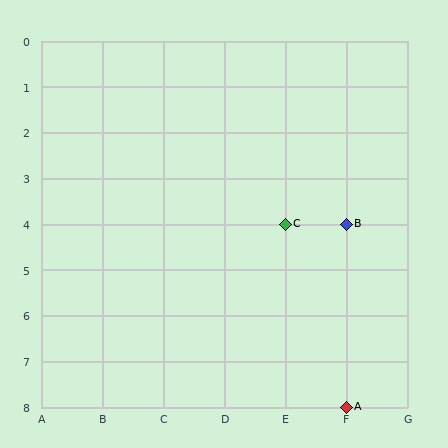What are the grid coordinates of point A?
Point A is at grid coordinates (F, 8).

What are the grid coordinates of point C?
Point C is at grid coordinates (E, 4).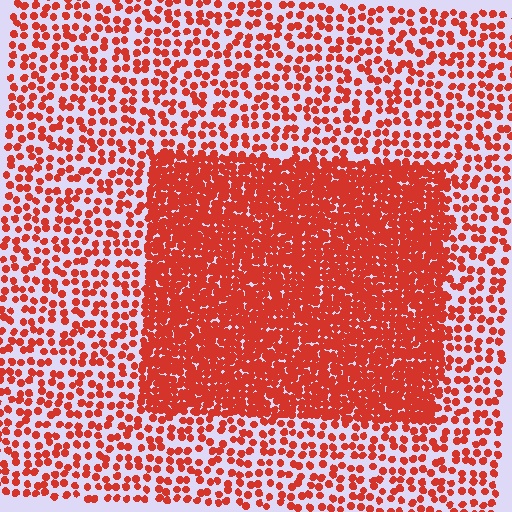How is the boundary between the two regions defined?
The boundary is defined by a change in element density (approximately 2.6x ratio). All elements are the same color, size, and shape.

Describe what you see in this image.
The image contains small red elements arranged at two different densities. A rectangle-shaped region is visible where the elements are more densely packed than the surrounding area.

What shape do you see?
I see a rectangle.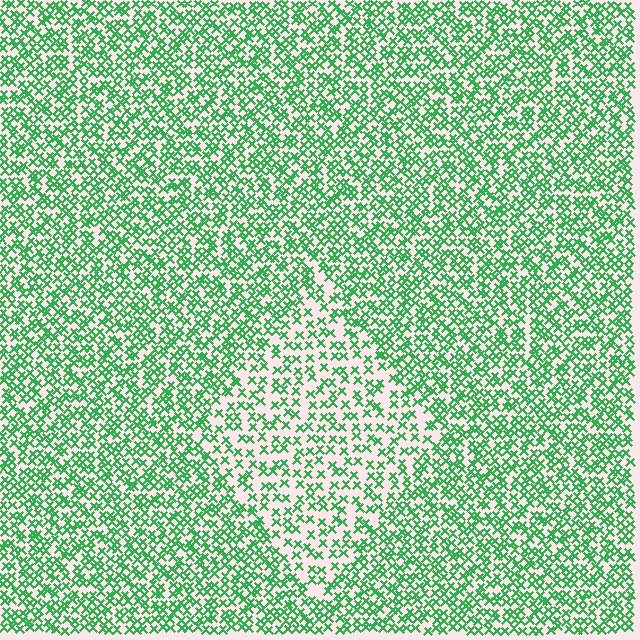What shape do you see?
I see a diamond.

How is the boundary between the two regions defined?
The boundary is defined by a change in element density (approximately 1.8x ratio). All elements are the same color, size, and shape.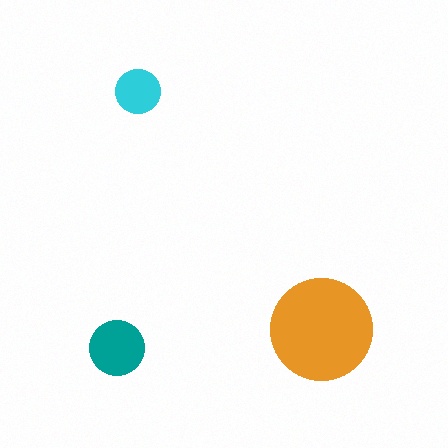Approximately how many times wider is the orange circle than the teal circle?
About 2 times wider.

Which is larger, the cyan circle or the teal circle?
The teal one.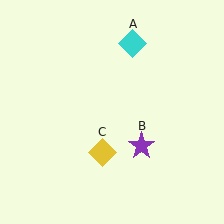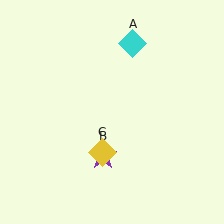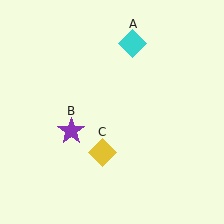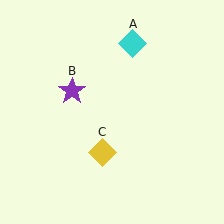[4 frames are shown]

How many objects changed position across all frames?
1 object changed position: purple star (object B).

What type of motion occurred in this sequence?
The purple star (object B) rotated clockwise around the center of the scene.